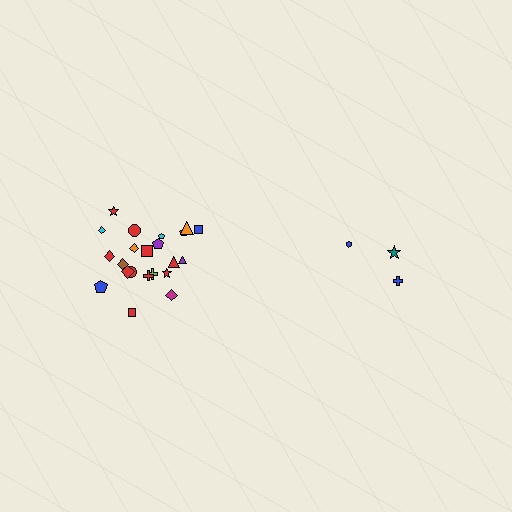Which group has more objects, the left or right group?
The left group.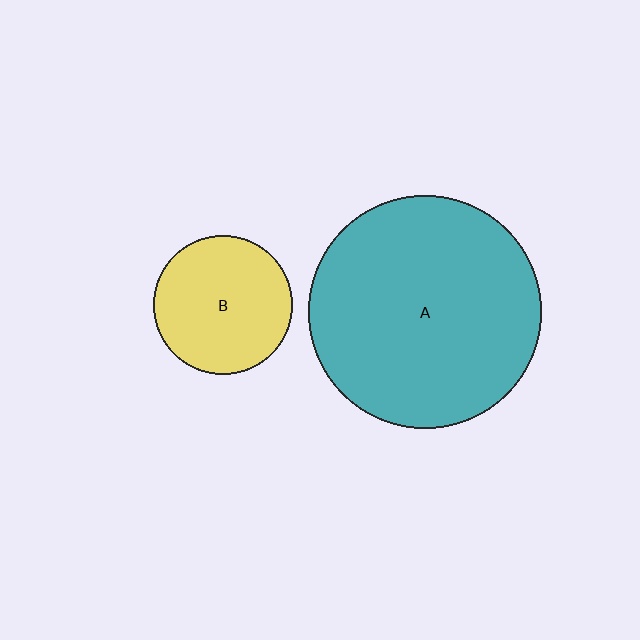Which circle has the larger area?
Circle A (teal).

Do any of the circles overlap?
No, none of the circles overlap.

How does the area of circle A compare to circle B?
Approximately 2.8 times.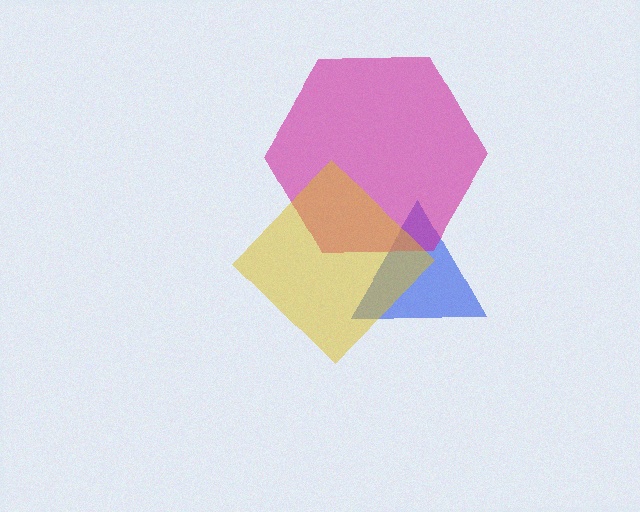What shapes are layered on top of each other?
The layered shapes are: a blue triangle, a magenta hexagon, a yellow diamond.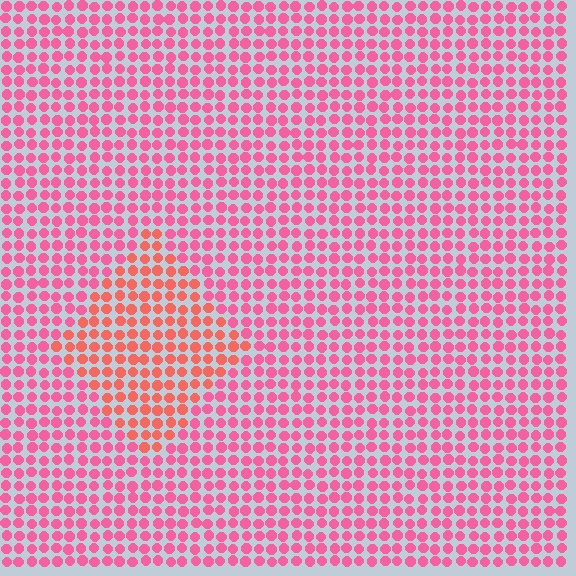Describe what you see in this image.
The image is filled with small pink elements in a uniform arrangement. A diamond-shaped region is visible where the elements are tinted to a slightly different hue, forming a subtle color boundary.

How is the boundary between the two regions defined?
The boundary is defined purely by a slight shift in hue (about 30 degrees). Spacing, size, and orientation are identical on both sides.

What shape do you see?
I see a diamond.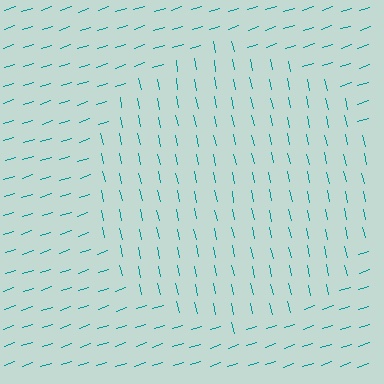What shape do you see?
I see a circle.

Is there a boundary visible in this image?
Yes, there is a texture boundary formed by a change in line orientation.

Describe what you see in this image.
The image is filled with small teal line segments. A circle region in the image has lines oriented differently from the surrounding lines, creating a visible texture boundary.